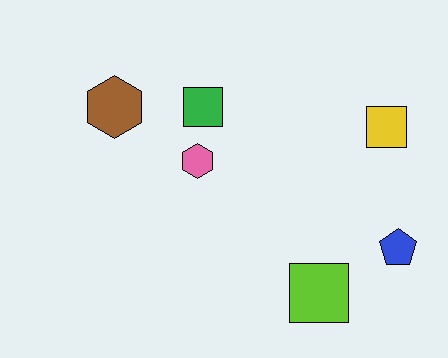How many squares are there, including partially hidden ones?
There are 3 squares.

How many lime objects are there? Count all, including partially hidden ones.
There is 1 lime object.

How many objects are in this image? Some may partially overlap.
There are 6 objects.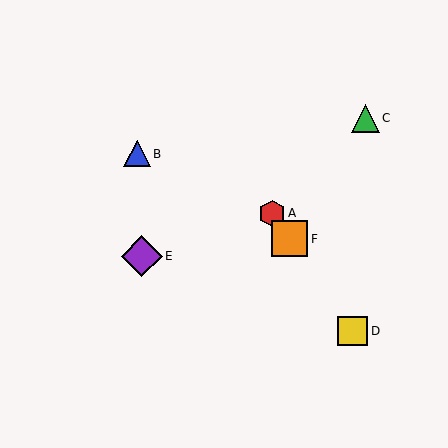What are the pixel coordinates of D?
Object D is at (353, 331).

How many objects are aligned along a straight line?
3 objects (A, D, F) are aligned along a straight line.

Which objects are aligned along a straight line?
Objects A, D, F are aligned along a straight line.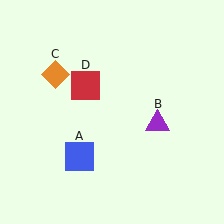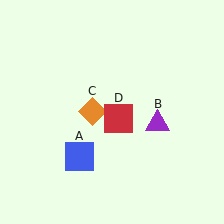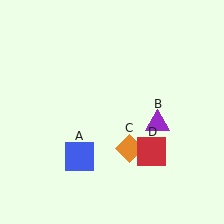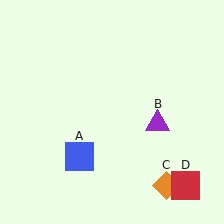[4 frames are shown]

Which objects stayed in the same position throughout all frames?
Blue square (object A) and purple triangle (object B) remained stationary.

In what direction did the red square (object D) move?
The red square (object D) moved down and to the right.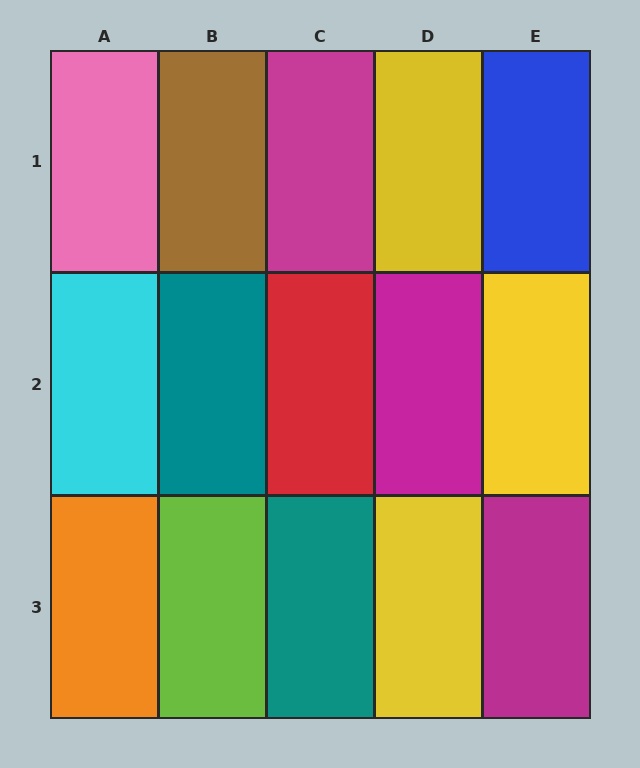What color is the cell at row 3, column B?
Lime.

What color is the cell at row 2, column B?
Teal.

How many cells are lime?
1 cell is lime.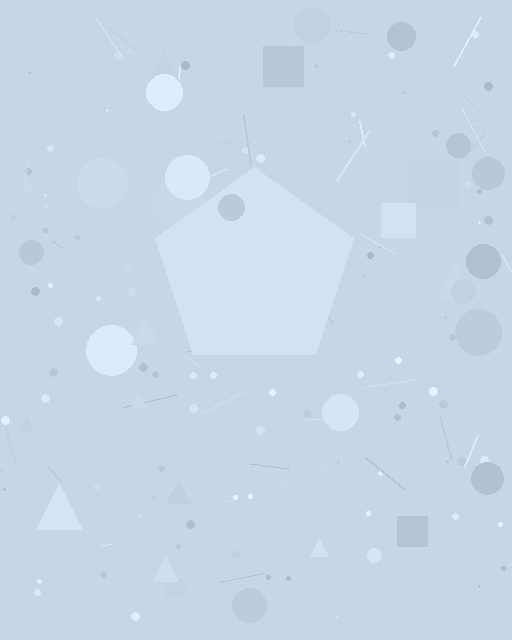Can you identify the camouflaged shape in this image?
The camouflaged shape is a pentagon.